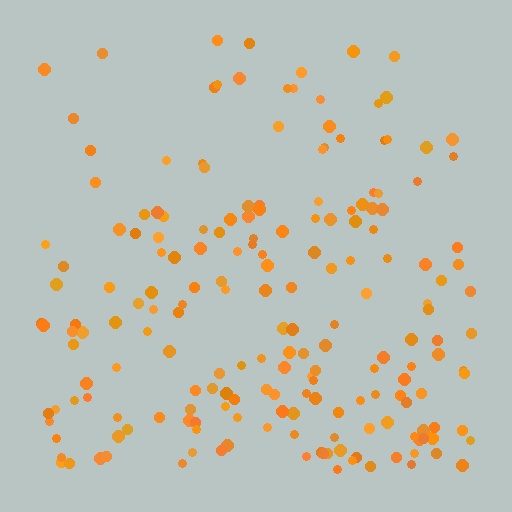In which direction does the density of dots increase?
From top to bottom, with the bottom side densest.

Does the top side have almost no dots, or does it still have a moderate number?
Still a moderate number, just noticeably fewer than the bottom.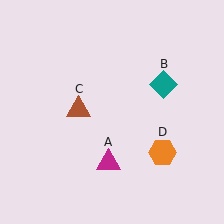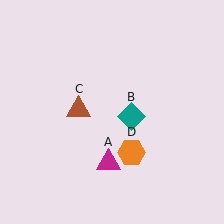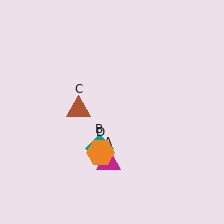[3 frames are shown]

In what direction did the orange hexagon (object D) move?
The orange hexagon (object D) moved left.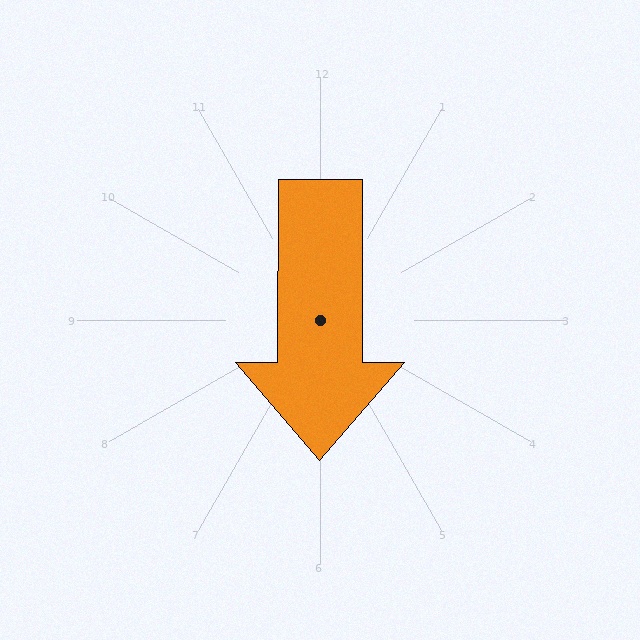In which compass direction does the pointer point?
South.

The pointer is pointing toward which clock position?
Roughly 6 o'clock.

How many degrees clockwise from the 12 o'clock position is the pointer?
Approximately 180 degrees.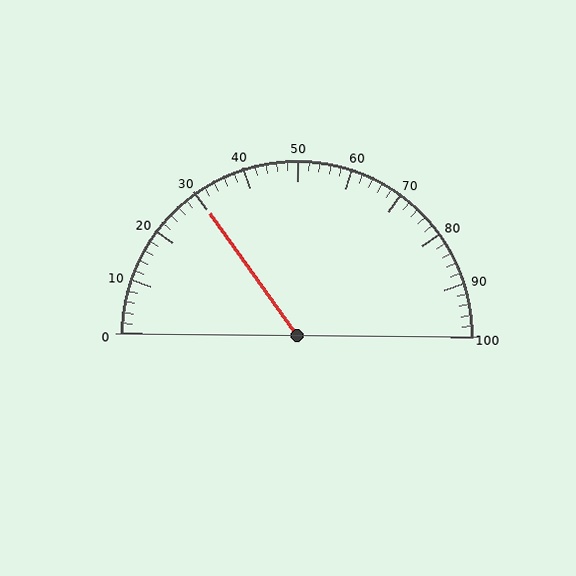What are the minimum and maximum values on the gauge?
The gauge ranges from 0 to 100.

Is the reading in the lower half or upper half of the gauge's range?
The reading is in the lower half of the range (0 to 100).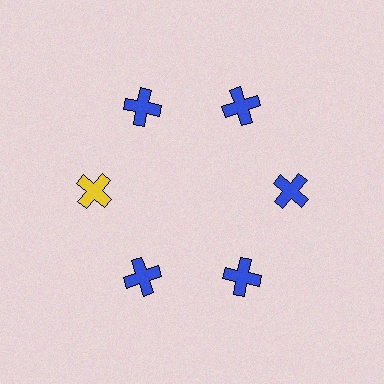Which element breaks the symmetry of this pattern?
The yellow cross at roughly the 9 o'clock position breaks the symmetry. All other shapes are blue crosses.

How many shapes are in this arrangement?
There are 6 shapes arranged in a ring pattern.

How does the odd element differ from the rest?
It has a different color: yellow instead of blue.